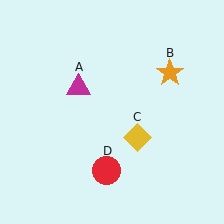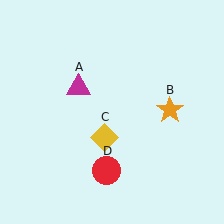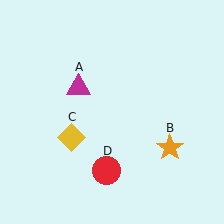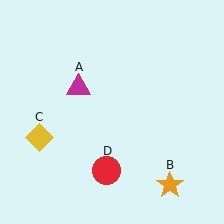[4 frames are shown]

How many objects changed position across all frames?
2 objects changed position: orange star (object B), yellow diamond (object C).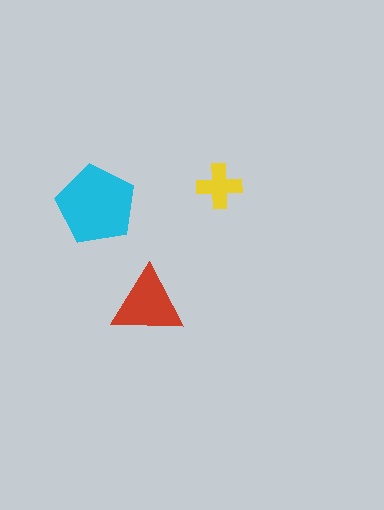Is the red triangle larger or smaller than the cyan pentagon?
Smaller.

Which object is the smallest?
The yellow cross.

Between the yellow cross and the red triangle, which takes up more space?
The red triangle.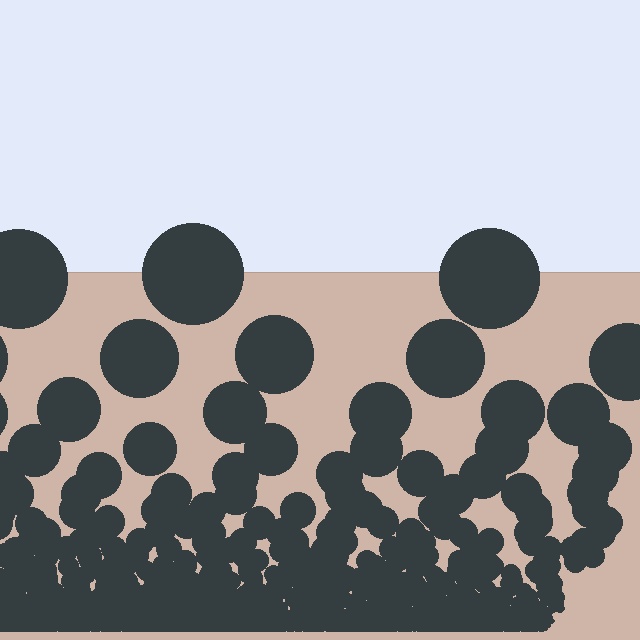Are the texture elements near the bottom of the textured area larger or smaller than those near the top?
Smaller. The gradient is inverted — elements near the bottom are smaller and denser.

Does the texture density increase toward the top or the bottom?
Density increases toward the bottom.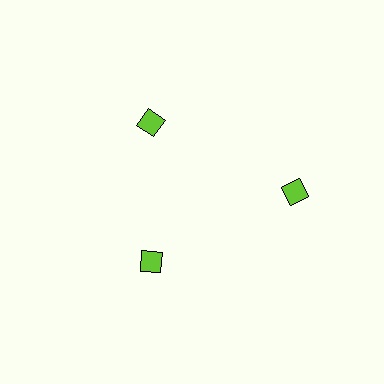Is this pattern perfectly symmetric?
No. The 3 lime squares are arranged in a ring, but one element near the 3 o'clock position is pushed outward from the center, breaking the 3-fold rotational symmetry.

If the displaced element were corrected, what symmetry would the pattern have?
It would have 3-fold rotational symmetry — the pattern would map onto itself every 120 degrees.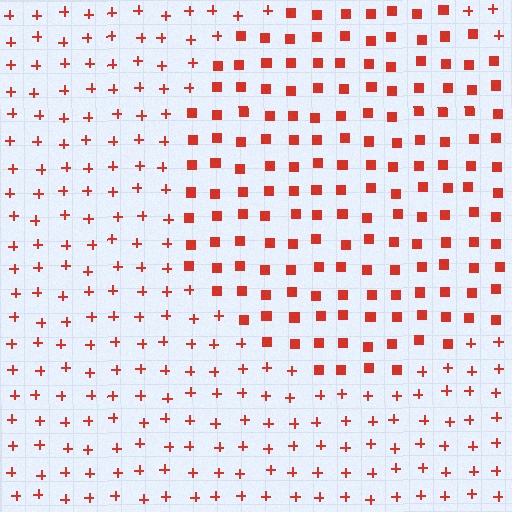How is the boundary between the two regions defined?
The boundary is defined by a change in element shape: squares inside vs. plus signs outside. All elements share the same color and spacing.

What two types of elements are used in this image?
The image uses squares inside the circle region and plus signs outside it.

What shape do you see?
I see a circle.